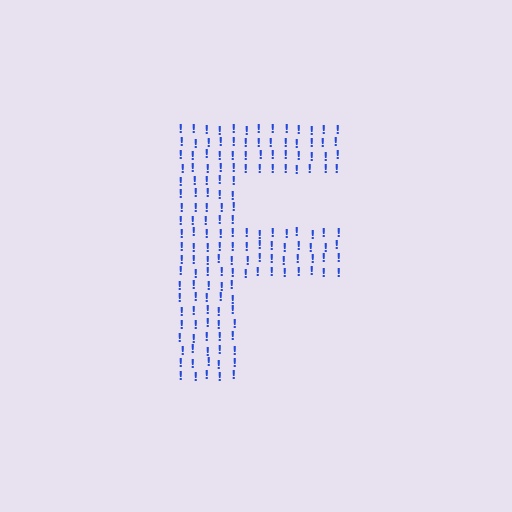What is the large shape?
The large shape is the letter F.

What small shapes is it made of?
It is made of small exclamation marks.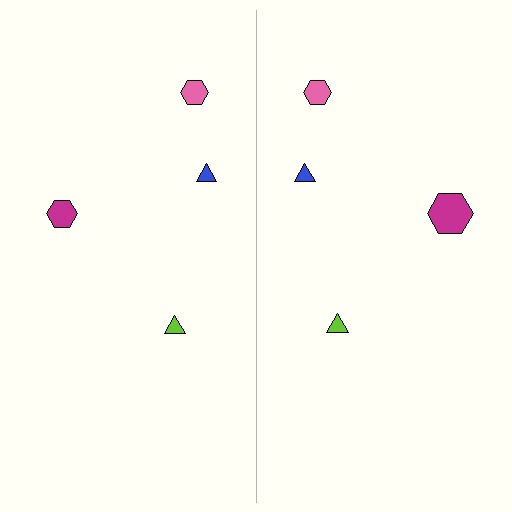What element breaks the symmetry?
The magenta hexagon on the right side has a different size than its mirror counterpart.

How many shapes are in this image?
There are 8 shapes in this image.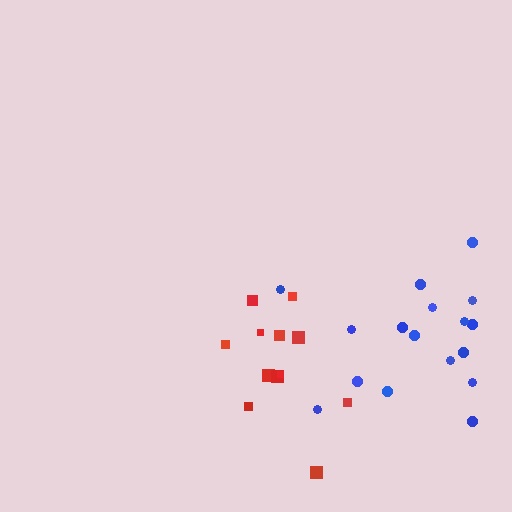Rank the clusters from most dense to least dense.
red, blue.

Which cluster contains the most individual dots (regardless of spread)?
Blue (17).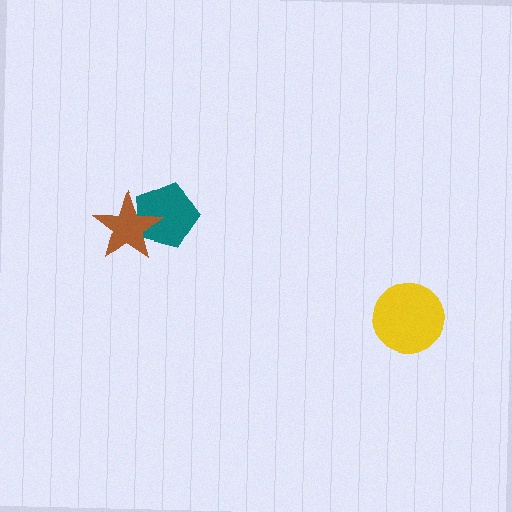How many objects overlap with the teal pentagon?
1 object overlaps with the teal pentagon.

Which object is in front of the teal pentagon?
The brown star is in front of the teal pentagon.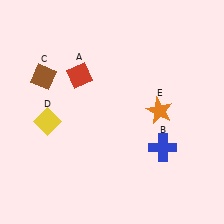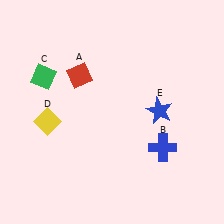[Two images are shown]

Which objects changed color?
C changed from brown to green. E changed from orange to blue.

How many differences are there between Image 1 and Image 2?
There are 2 differences between the two images.